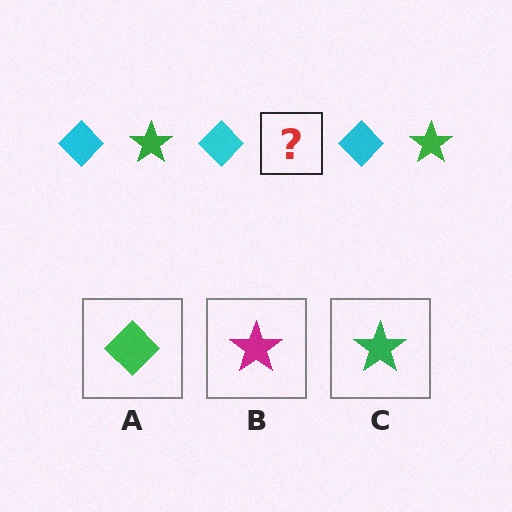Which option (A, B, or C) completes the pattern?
C.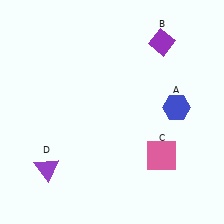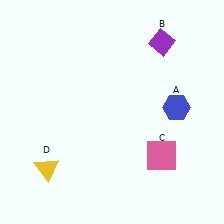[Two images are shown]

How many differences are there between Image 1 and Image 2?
There is 1 difference between the two images.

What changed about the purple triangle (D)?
In Image 1, D is purple. In Image 2, it changed to yellow.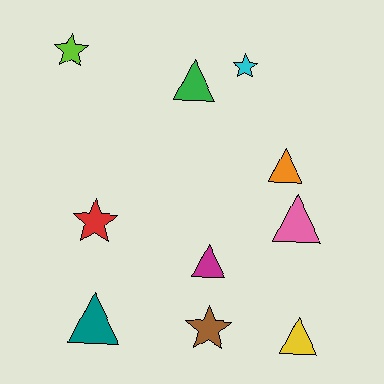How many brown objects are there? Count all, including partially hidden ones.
There is 1 brown object.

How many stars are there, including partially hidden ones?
There are 4 stars.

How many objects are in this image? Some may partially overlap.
There are 10 objects.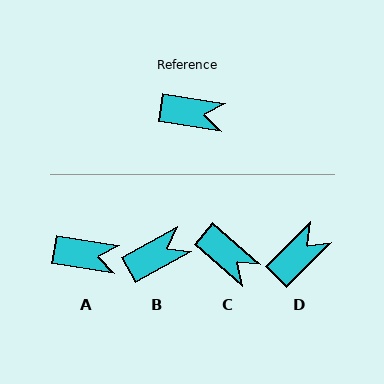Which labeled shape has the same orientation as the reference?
A.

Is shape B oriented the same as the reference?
No, it is off by about 38 degrees.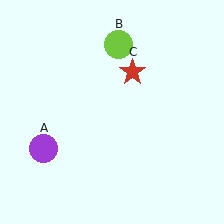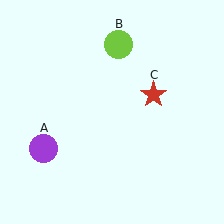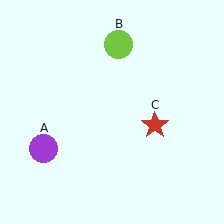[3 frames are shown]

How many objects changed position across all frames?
1 object changed position: red star (object C).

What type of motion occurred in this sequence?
The red star (object C) rotated clockwise around the center of the scene.